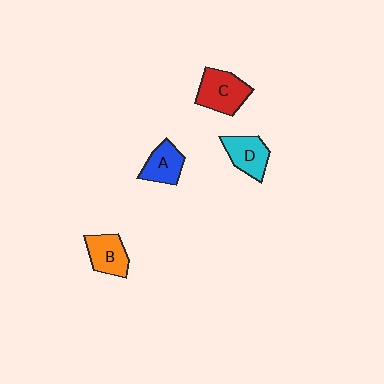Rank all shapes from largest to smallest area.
From largest to smallest: C (red), B (orange), D (cyan), A (blue).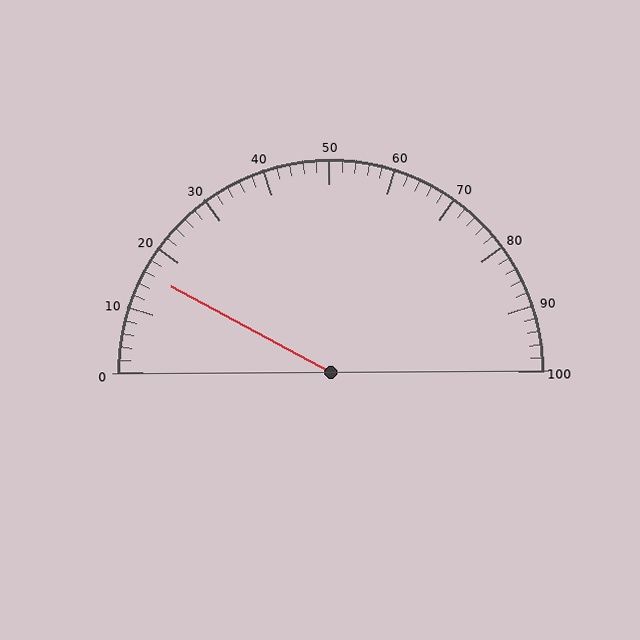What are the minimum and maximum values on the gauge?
The gauge ranges from 0 to 100.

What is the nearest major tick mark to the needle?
The nearest major tick mark is 20.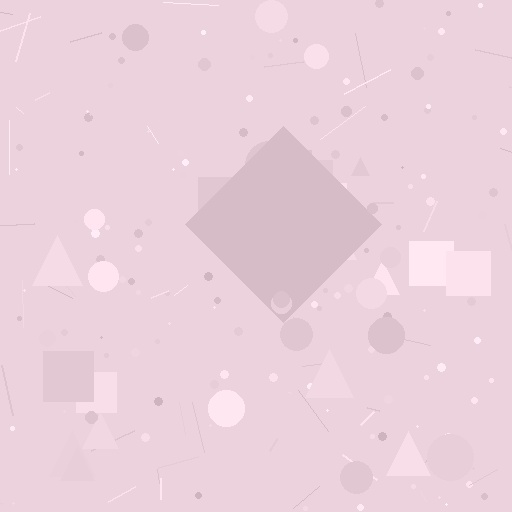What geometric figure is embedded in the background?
A diamond is embedded in the background.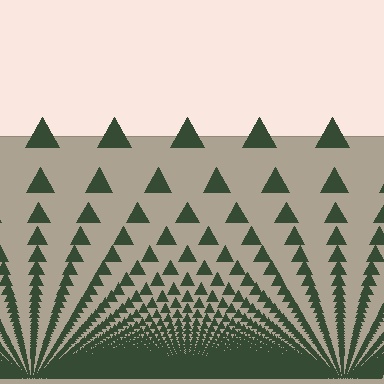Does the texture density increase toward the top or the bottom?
Density increases toward the bottom.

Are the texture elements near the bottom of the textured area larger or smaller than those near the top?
Smaller. The gradient is inverted — elements near the bottom are smaller and denser.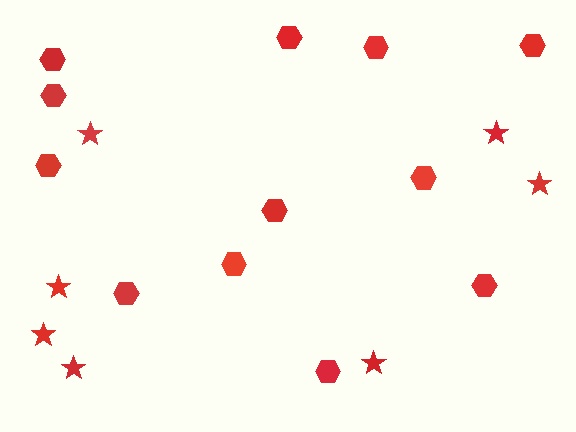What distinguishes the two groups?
There are 2 groups: one group of hexagons (12) and one group of stars (7).